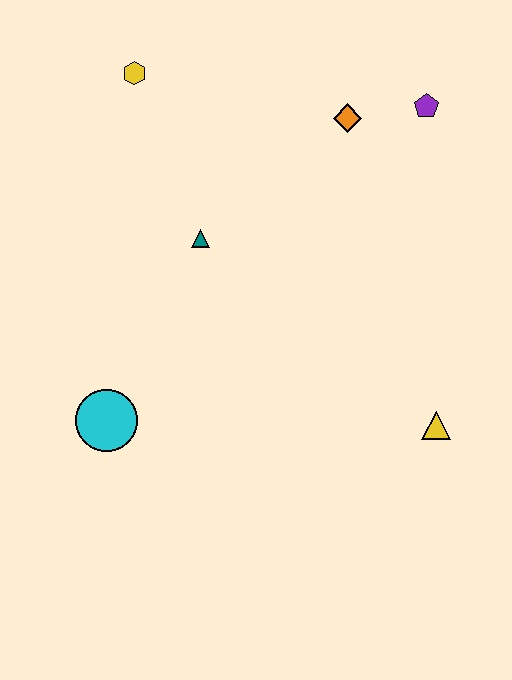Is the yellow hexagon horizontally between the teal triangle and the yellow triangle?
No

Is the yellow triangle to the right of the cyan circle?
Yes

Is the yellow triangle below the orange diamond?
Yes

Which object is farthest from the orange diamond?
The cyan circle is farthest from the orange diamond.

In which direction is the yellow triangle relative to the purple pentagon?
The yellow triangle is below the purple pentagon.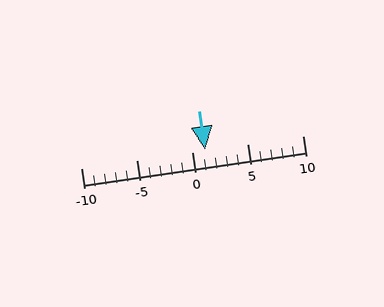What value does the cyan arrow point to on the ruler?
The cyan arrow points to approximately 1.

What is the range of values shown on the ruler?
The ruler shows values from -10 to 10.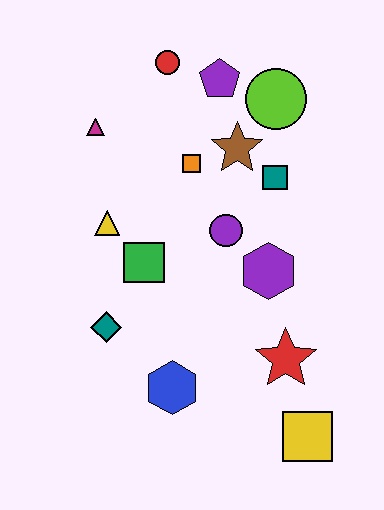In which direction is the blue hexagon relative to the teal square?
The blue hexagon is below the teal square.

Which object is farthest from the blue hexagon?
The red circle is farthest from the blue hexagon.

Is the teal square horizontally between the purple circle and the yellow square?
Yes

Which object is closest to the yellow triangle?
The green square is closest to the yellow triangle.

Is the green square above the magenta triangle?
No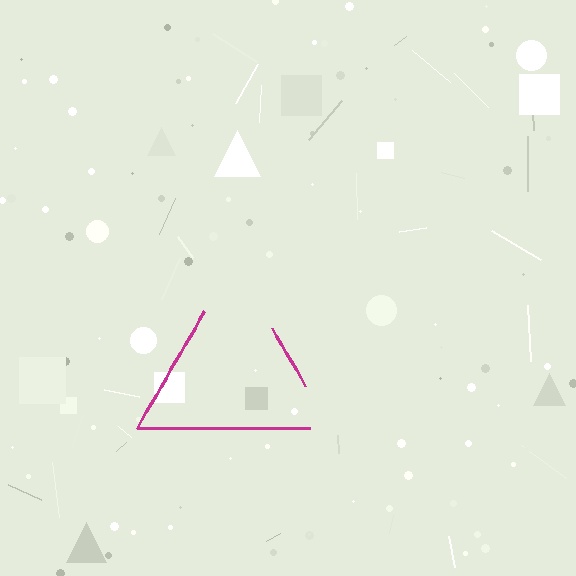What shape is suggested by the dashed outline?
The dashed outline suggests a triangle.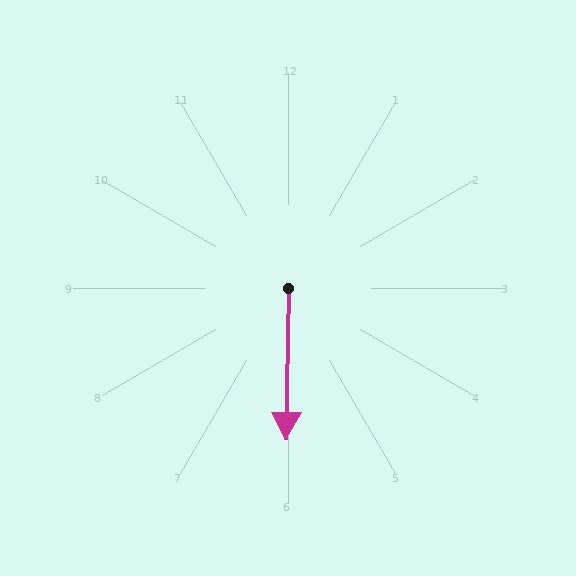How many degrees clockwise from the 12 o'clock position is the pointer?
Approximately 181 degrees.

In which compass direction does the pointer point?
South.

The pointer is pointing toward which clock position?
Roughly 6 o'clock.